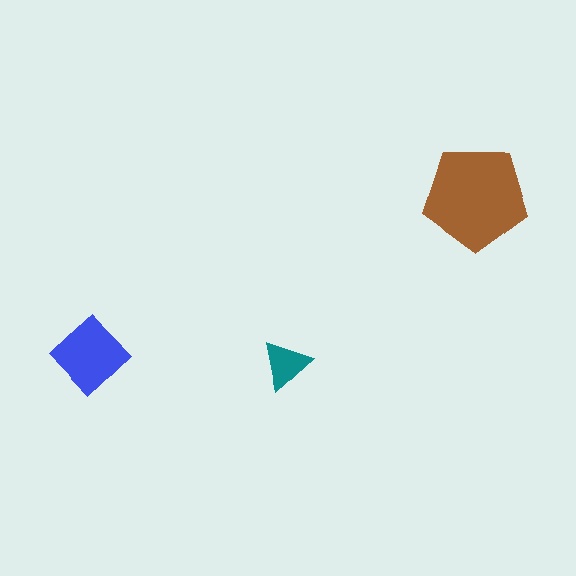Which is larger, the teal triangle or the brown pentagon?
The brown pentagon.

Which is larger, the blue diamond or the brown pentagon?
The brown pentagon.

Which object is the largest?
The brown pentagon.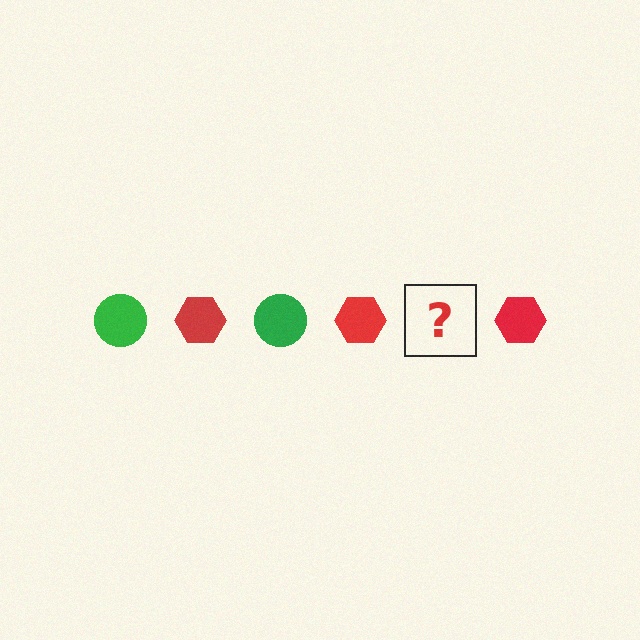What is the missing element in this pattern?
The missing element is a green circle.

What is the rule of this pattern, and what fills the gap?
The rule is that the pattern alternates between green circle and red hexagon. The gap should be filled with a green circle.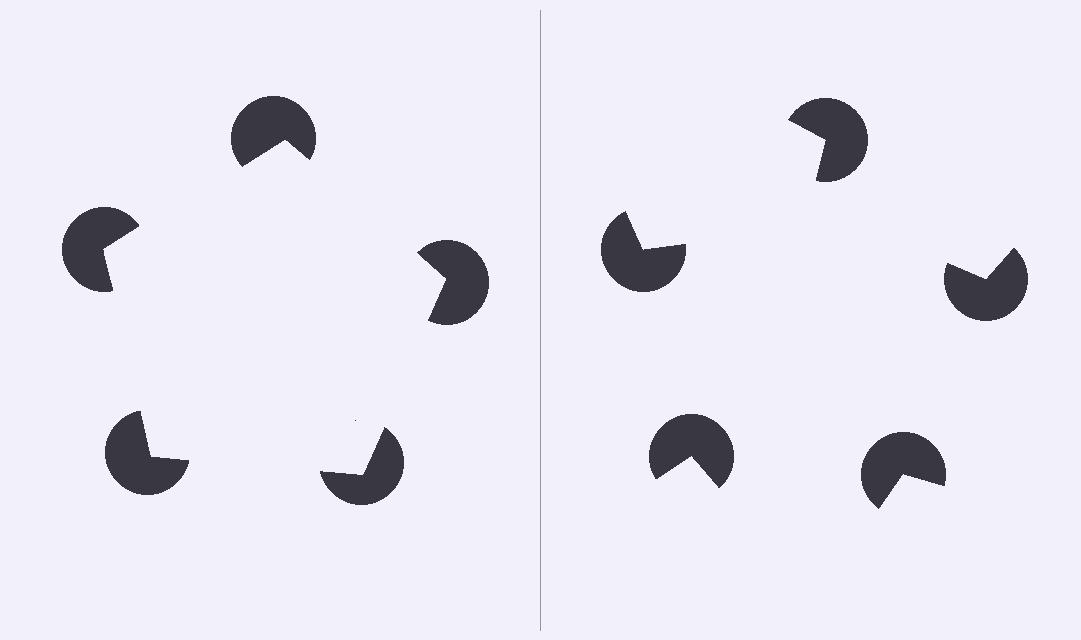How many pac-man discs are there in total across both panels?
10 — 5 on each side.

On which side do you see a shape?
An illusory pentagon appears on the left side. On the right side the wedge cuts are rotated, so no coherent shape forms.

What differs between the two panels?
The pac-man discs are positioned identically on both sides; only the wedge orientations differ. On the left they align to a pentagon; on the right they are misaligned.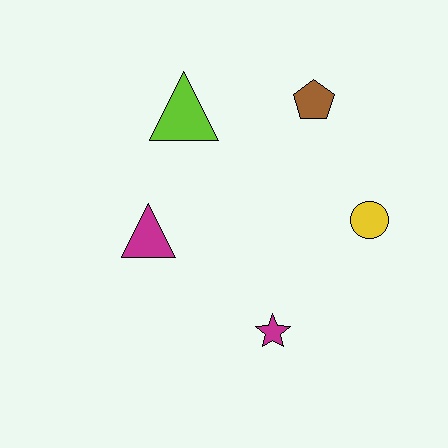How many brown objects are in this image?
There is 1 brown object.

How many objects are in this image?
There are 5 objects.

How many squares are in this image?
There are no squares.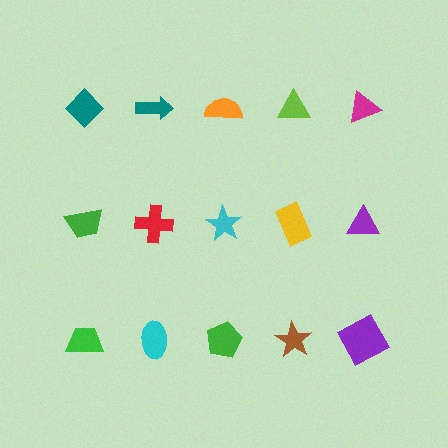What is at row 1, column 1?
A teal diamond.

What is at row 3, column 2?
A cyan ellipse.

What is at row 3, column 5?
A purple square.